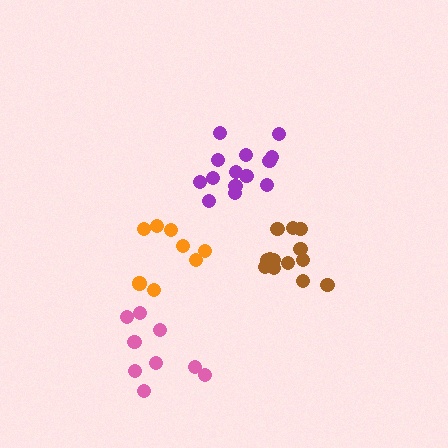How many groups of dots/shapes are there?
There are 4 groups.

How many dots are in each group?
Group 1: 9 dots, Group 2: 13 dots, Group 3: 14 dots, Group 4: 8 dots (44 total).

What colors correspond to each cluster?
The clusters are colored: pink, brown, purple, orange.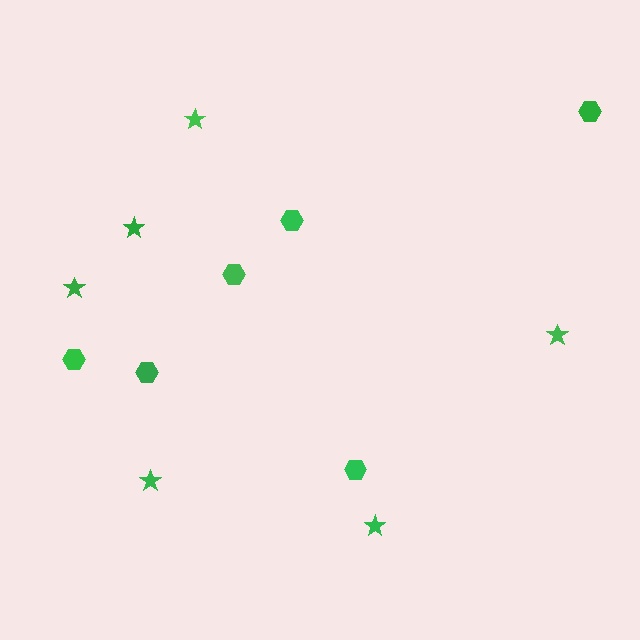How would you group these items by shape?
There are 2 groups: one group of stars (6) and one group of hexagons (6).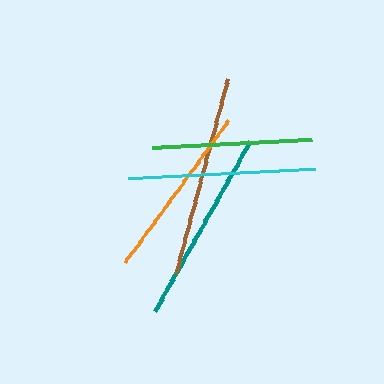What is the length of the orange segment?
The orange segment is approximately 175 pixels long.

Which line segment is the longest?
The brown line is the longest at approximately 202 pixels.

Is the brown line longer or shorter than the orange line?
The brown line is longer than the orange line.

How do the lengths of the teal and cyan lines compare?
The teal and cyan lines are approximately the same length.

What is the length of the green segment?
The green segment is approximately 160 pixels long.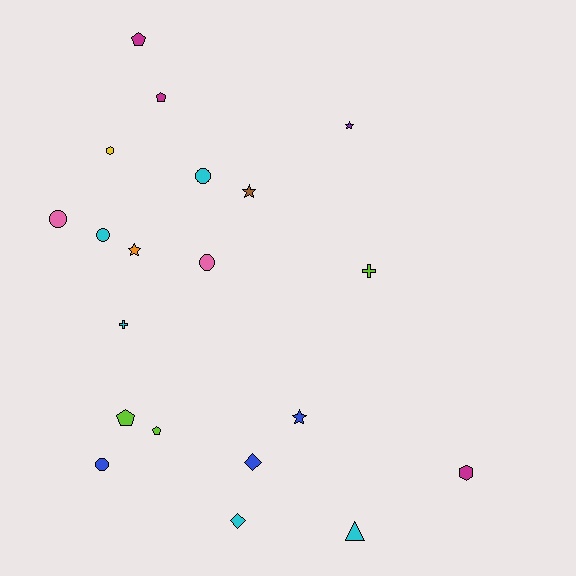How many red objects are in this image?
There are no red objects.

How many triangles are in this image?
There is 1 triangle.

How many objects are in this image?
There are 20 objects.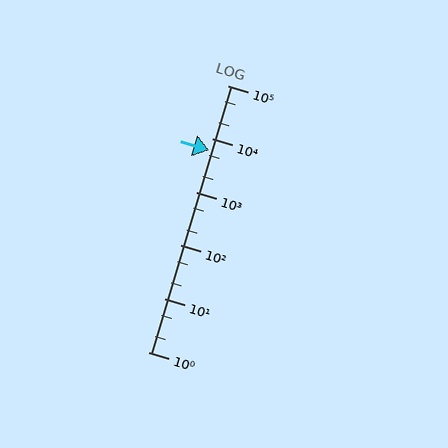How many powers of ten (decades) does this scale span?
The scale spans 5 decades, from 1 to 100000.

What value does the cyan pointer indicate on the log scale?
The pointer indicates approximately 6100.